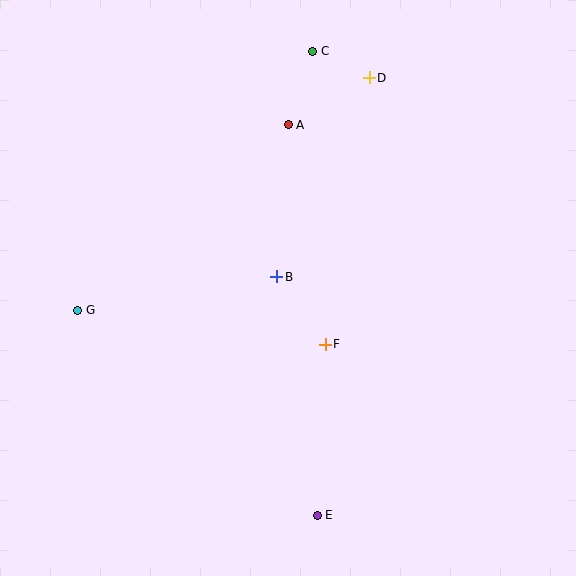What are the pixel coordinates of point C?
Point C is at (313, 51).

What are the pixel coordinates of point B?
Point B is at (277, 277).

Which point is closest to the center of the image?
Point B at (277, 277) is closest to the center.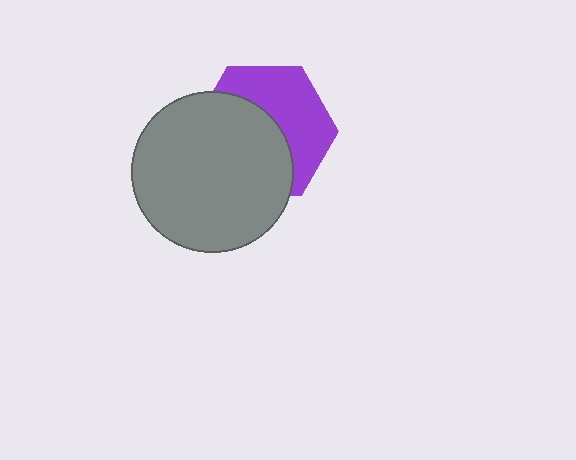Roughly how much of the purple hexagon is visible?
About half of it is visible (roughly 47%).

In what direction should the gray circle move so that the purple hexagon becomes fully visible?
The gray circle should move toward the lower-left. That is the shortest direction to clear the overlap and leave the purple hexagon fully visible.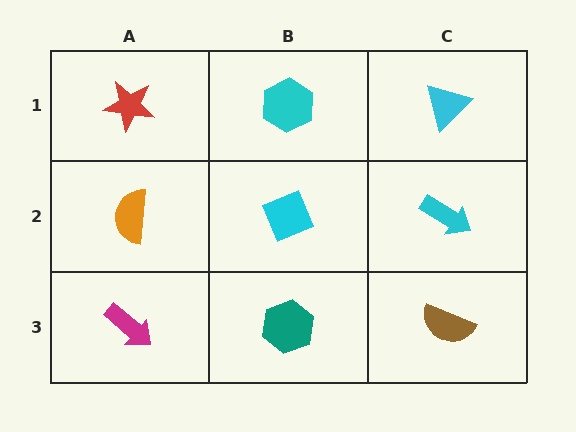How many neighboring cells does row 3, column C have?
2.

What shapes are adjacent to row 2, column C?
A cyan triangle (row 1, column C), a brown semicircle (row 3, column C), a cyan diamond (row 2, column B).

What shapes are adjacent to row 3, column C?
A cyan arrow (row 2, column C), a teal hexagon (row 3, column B).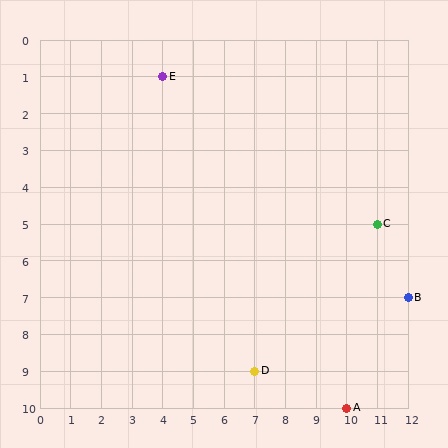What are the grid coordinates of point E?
Point E is at grid coordinates (4, 1).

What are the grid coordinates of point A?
Point A is at grid coordinates (10, 10).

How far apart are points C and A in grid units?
Points C and A are 1 column and 5 rows apart (about 5.1 grid units diagonally).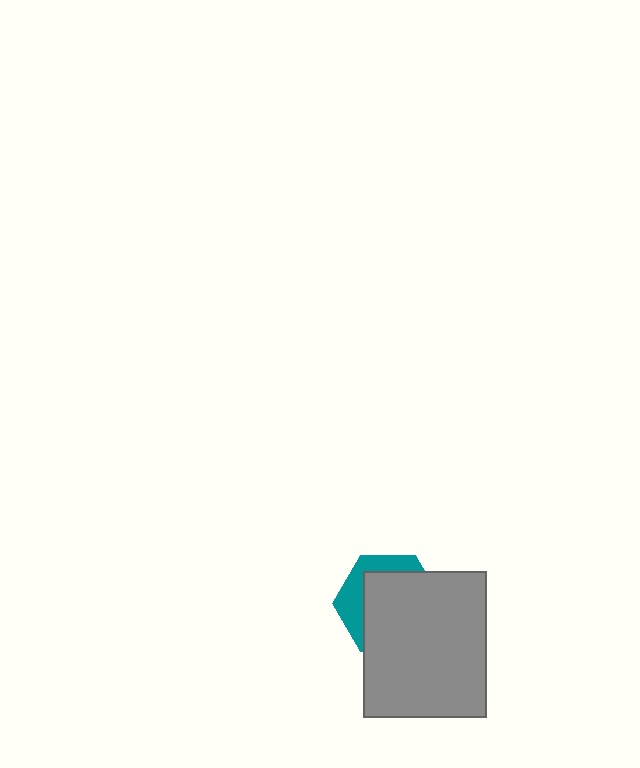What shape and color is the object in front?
The object in front is a gray rectangle.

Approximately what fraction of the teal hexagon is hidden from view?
Roughly 68% of the teal hexagon is hidden behind the gray rectangle.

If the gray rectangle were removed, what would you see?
You would see the complete teal hexagon.